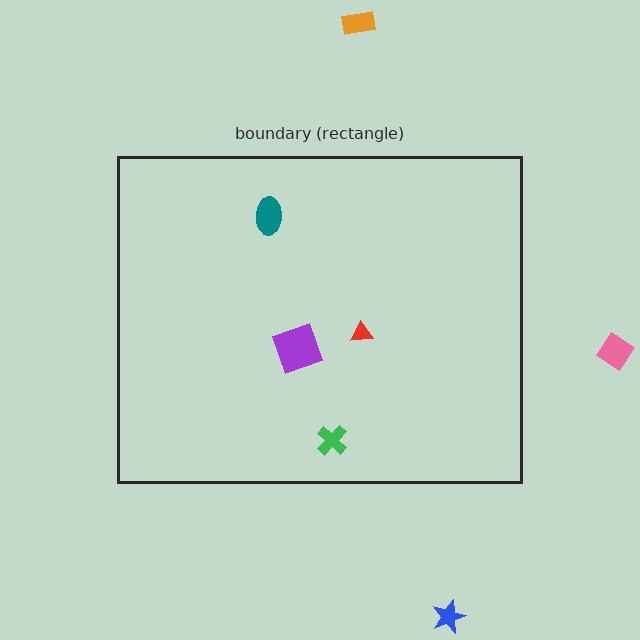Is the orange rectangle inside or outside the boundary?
Outside.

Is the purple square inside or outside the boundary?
Inside.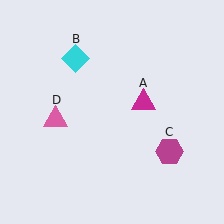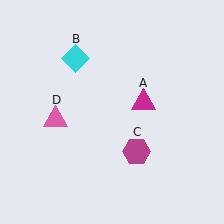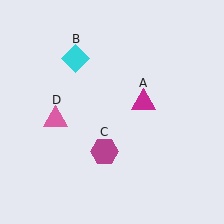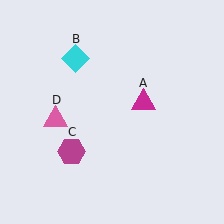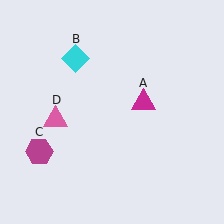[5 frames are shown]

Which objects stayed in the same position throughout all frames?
Magenta triangle (object A) and cyan diamond (object B) and pink triangle (object D) remained stationary.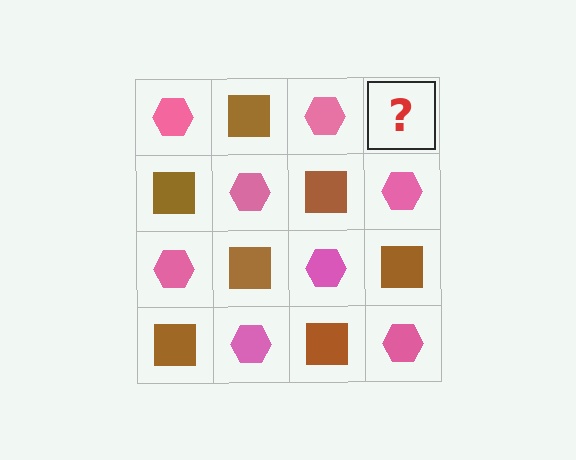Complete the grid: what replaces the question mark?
The question mark should be replaced with a brown square.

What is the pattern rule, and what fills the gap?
The rule is that it alternates pink hexagon and brown square in a checkerboard pattern. The gap should be filled with a brown square.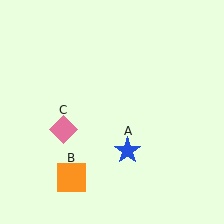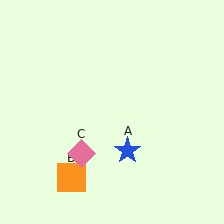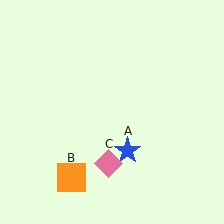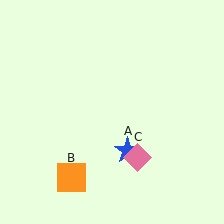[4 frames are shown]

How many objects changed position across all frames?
1 object changed position: pink diamond (object C).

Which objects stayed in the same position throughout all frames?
Blue star (object A) and orange square (object B) remained stationary.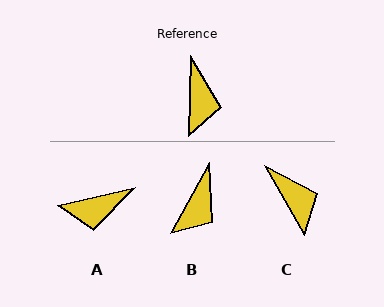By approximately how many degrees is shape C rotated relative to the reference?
Approximately 32 degrees counter-clockwise.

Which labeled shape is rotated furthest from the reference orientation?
A, about 76 degrees away.